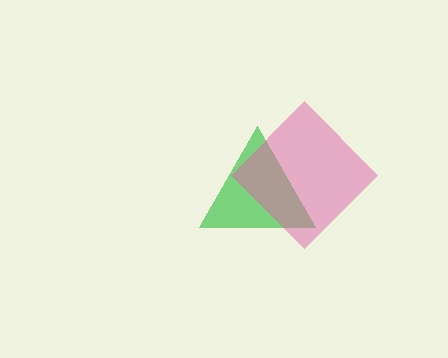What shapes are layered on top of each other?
The layered shapes are: a green triangle, a pink diamond.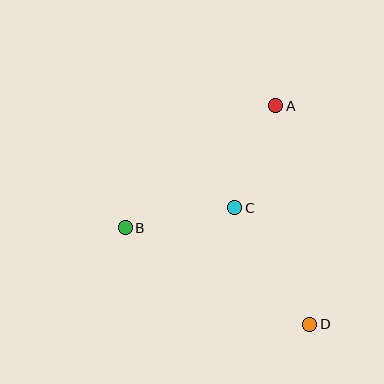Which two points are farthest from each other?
Points A and D are farthest from each other.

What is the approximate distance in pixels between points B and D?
The distance between B and D is approximately 208 pixels.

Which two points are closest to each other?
Points A and C are closest to each other.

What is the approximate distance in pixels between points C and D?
The distance between C and D is approximately 138 pixels.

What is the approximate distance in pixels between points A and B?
The distance between A and B is approximately 193 pixels.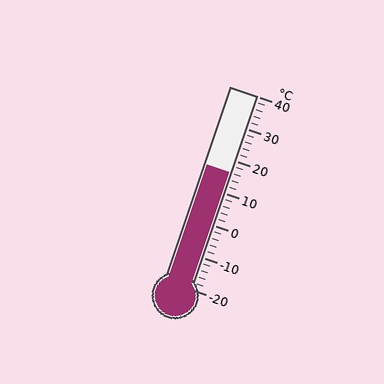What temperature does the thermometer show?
The thermometer shows approximately 16°C.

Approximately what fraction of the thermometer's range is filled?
The thermometer is filled to approximately 60% of its range.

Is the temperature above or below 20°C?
The temperature is below 20°C.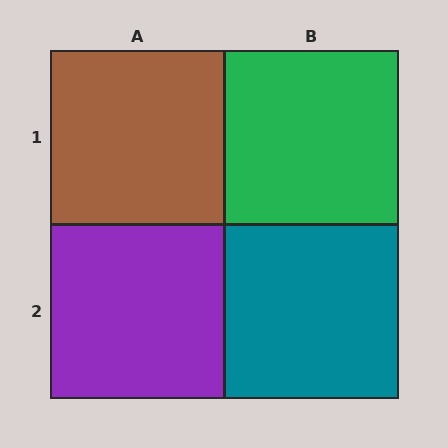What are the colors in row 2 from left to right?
Purple, teal.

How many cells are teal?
1 cell is teal.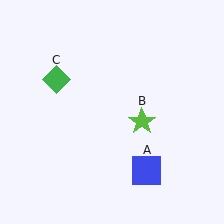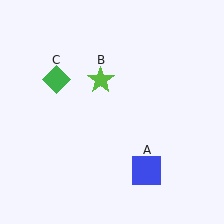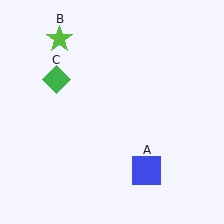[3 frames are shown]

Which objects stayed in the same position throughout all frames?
Blue square (object A) and green diamond (object C) remained stationary.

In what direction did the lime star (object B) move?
The lime star (object B) moved up and to the left.